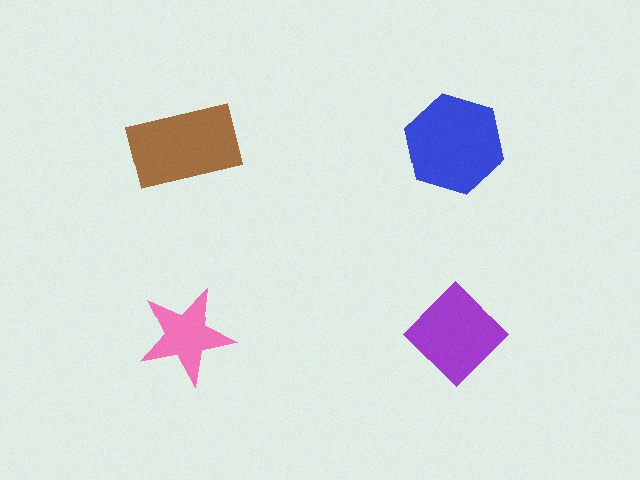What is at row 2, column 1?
A pink star.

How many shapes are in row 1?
2 shapes.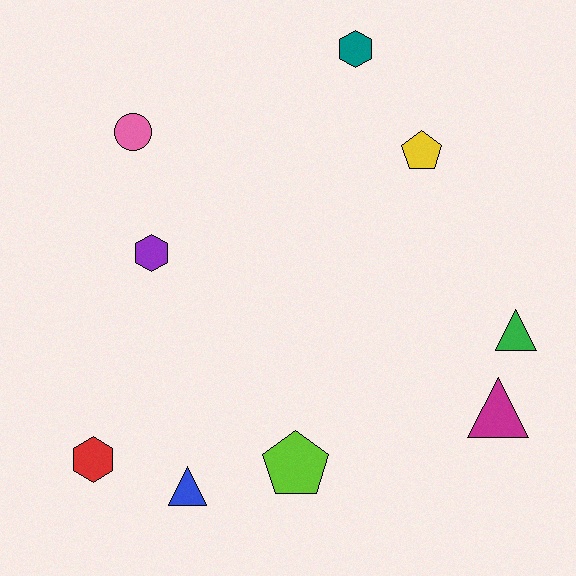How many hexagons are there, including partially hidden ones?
There are 3 hexagons.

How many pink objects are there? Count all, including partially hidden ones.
There is 1 pink object.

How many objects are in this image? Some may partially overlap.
There are 9 objects.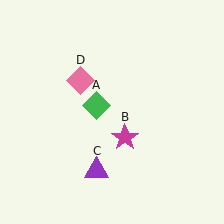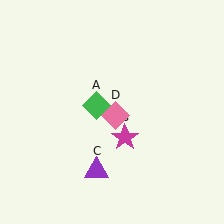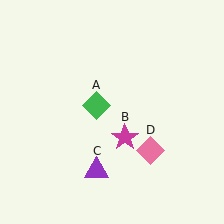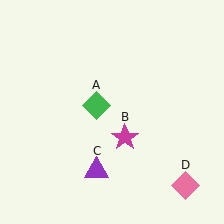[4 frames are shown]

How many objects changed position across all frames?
1 object changed position: pink diamond (object D).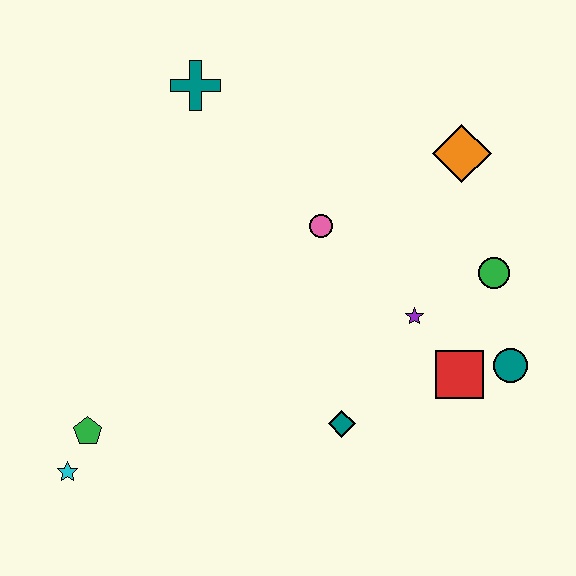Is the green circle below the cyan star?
No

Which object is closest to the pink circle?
The purple star is closest to the pink circle.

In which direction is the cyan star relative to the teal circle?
The cyan star is to the left of the teal circle.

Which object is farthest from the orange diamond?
The cyan star is farthest from the orange diamond.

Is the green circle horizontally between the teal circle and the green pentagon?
Yes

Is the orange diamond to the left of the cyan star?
No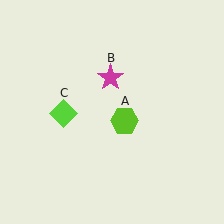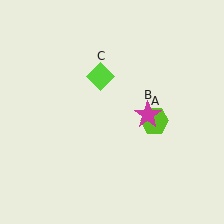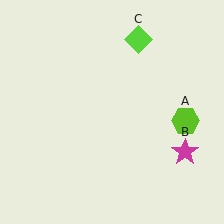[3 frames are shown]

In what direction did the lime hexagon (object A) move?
The lime hexagon (object A) moved right.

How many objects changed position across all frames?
3 objects changed position: lime hexagon (object A), magenta star (object B), lime diamond (object C).